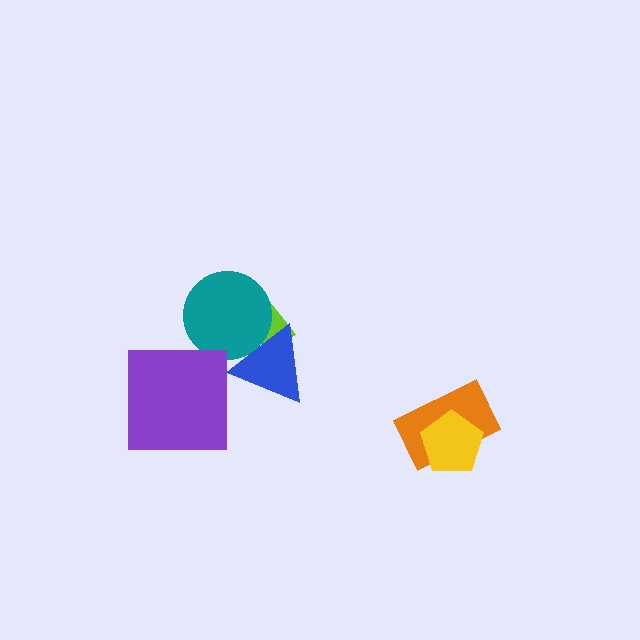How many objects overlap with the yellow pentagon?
1 object overlaps with the yellow pentagon.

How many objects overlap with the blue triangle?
2 objects overlap with the blue triangle.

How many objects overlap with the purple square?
0 objects overlap with the purple square.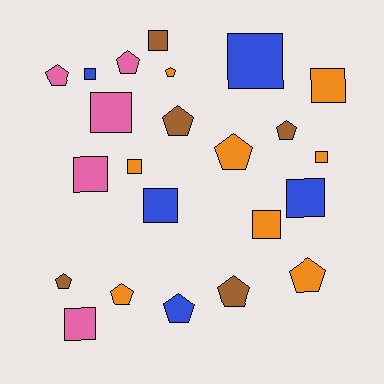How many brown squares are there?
There is 1 brown square.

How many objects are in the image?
There are 23 objects.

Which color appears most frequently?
Orange, with 8 objects.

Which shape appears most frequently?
Square, with 12 objects.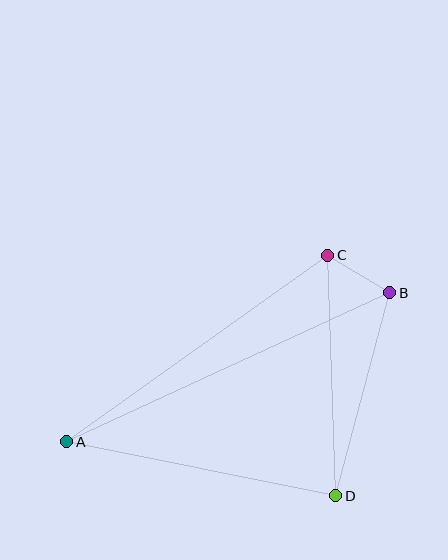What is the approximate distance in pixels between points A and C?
The distance between A and C is approximately 321 pixels.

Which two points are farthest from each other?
Points A and B are farthest from each other.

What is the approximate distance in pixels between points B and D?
The distance between B and D is approximately 210 pixels.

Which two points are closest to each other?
Points B and C are closest to each other.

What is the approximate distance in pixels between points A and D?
The distance between A and D is approximately 274 pixels.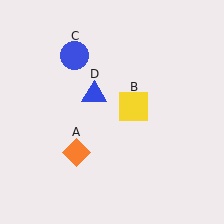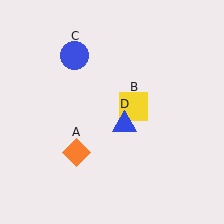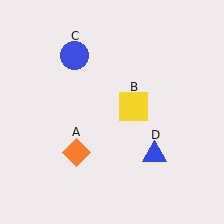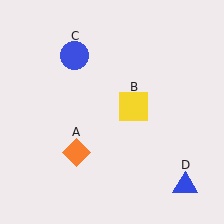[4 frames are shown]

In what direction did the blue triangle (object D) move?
The blue triangle (object D) moved down and to the right.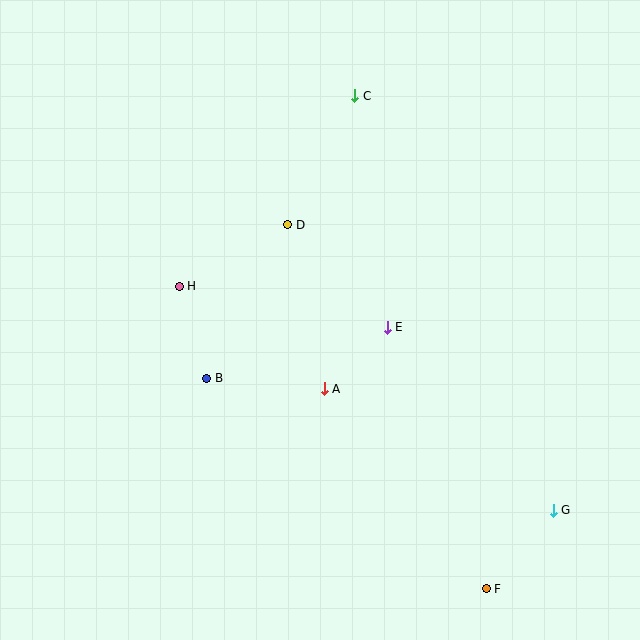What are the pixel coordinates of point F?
Point F is at (486, 589).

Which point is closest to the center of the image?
Point E at (387, 327) is closest to the center.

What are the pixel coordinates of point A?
Point A is at (324, 389).